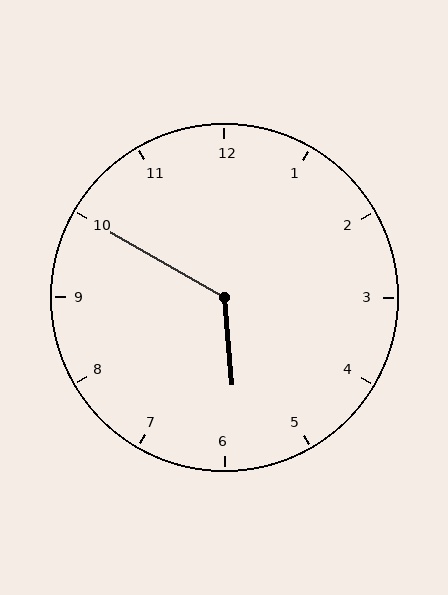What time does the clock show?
5:50.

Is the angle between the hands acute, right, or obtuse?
It is obtuse.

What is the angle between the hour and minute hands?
Approximately 125 degrees.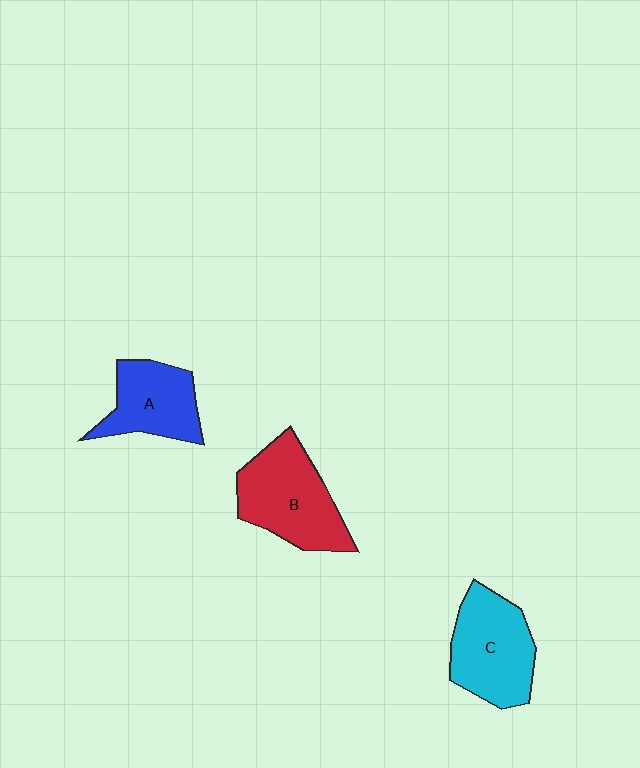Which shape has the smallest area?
Shape A (blue).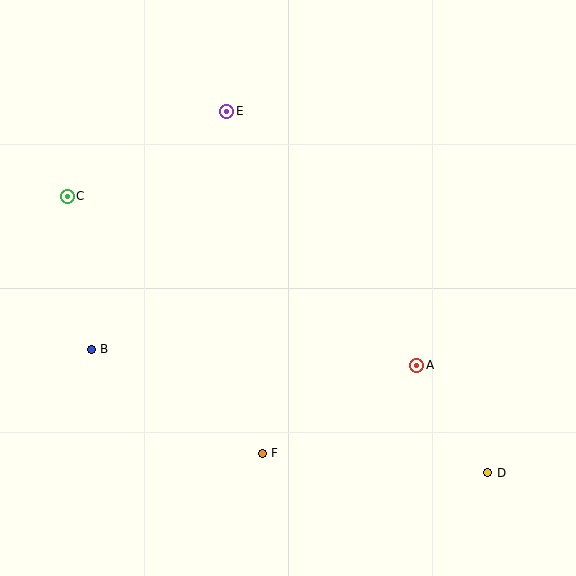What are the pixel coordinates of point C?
Point C is at (67, 196).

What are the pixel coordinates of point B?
Point B is at (91, 349).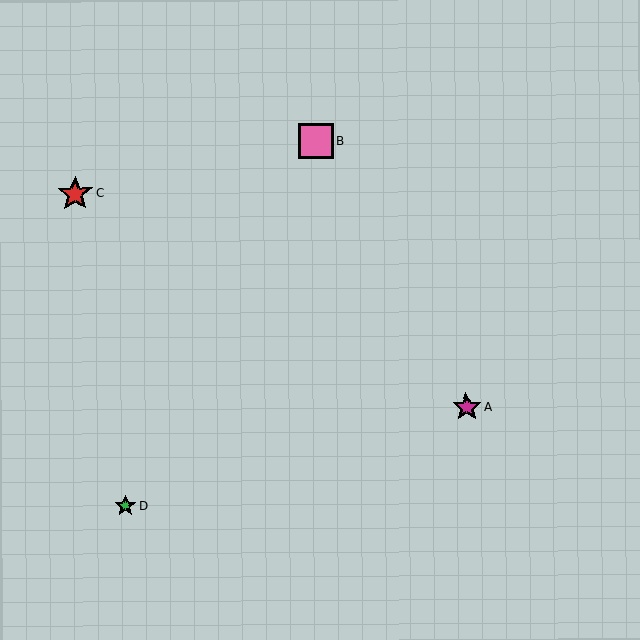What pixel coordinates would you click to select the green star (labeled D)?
Click at (126, 506) to select the green star D.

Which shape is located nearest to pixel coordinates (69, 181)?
The red star (labeled C) at (75, 194) is nearest to that location.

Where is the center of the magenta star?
The center of the magenta star is at (466, 407).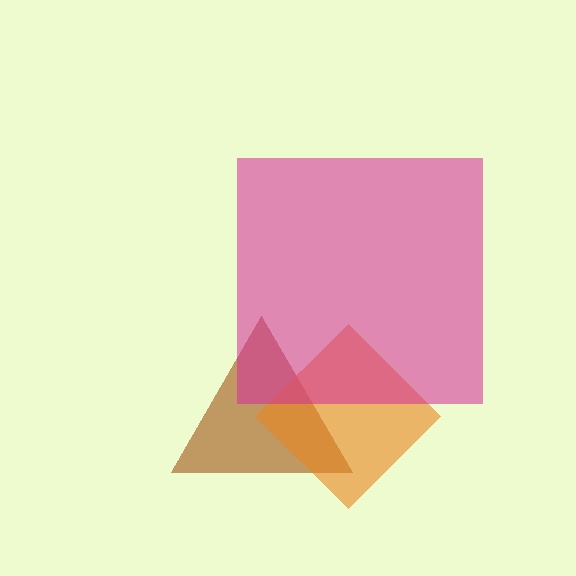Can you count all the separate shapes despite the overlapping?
Yes, there are 3 separate shapes.